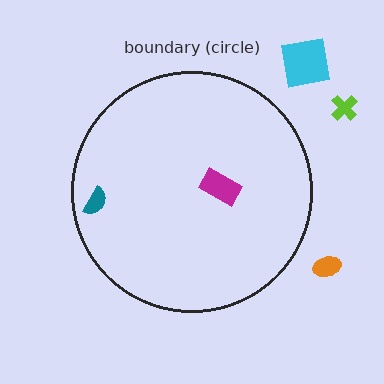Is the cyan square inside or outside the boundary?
Outside.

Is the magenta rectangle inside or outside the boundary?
Inside.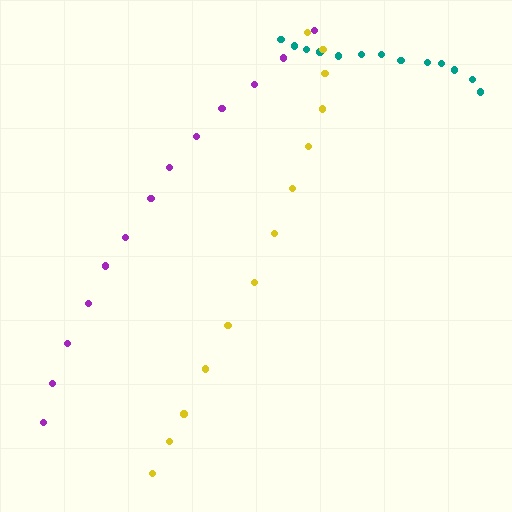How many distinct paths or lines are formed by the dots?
There are 3 distinct paths.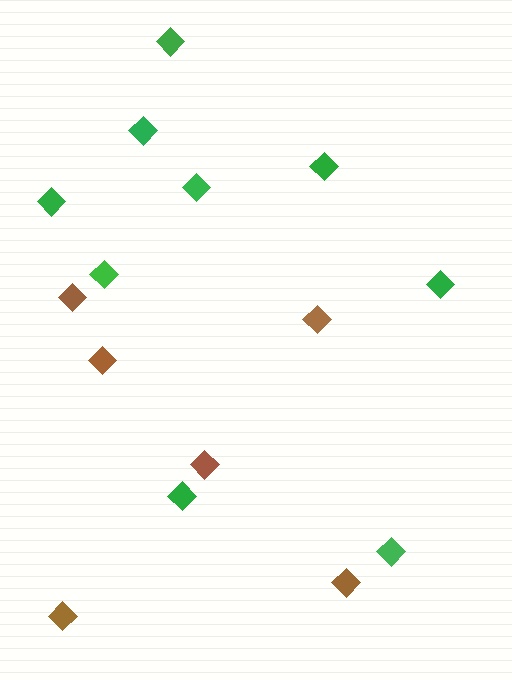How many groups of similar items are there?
There are 2 groups: one group of brown diamonds (6) and one group of green diamonds (9).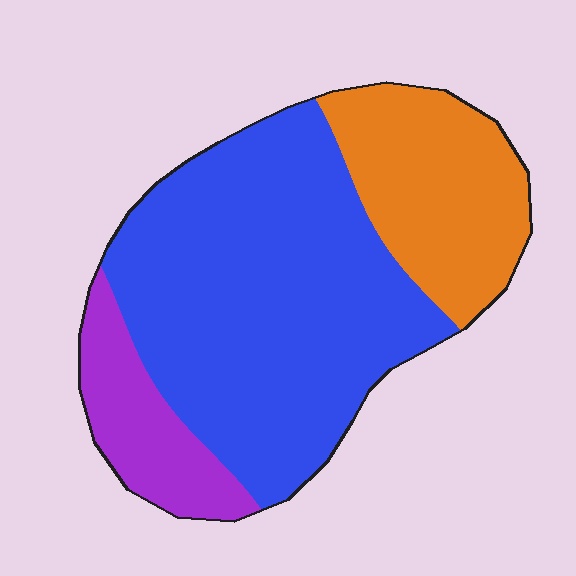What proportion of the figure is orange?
Orange covers about 25% of the figure.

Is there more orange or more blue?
Blue.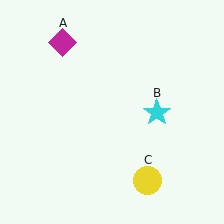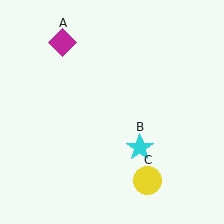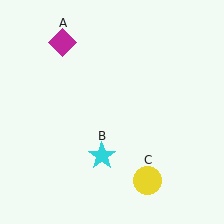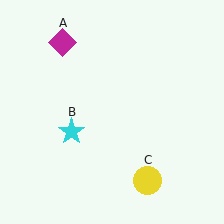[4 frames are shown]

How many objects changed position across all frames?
1 object changed position: cyan star (object B).